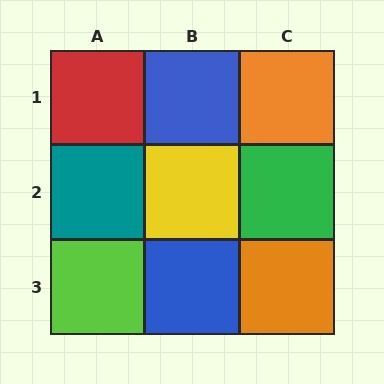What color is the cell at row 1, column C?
Orange.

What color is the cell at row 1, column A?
Red.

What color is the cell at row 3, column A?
Lime.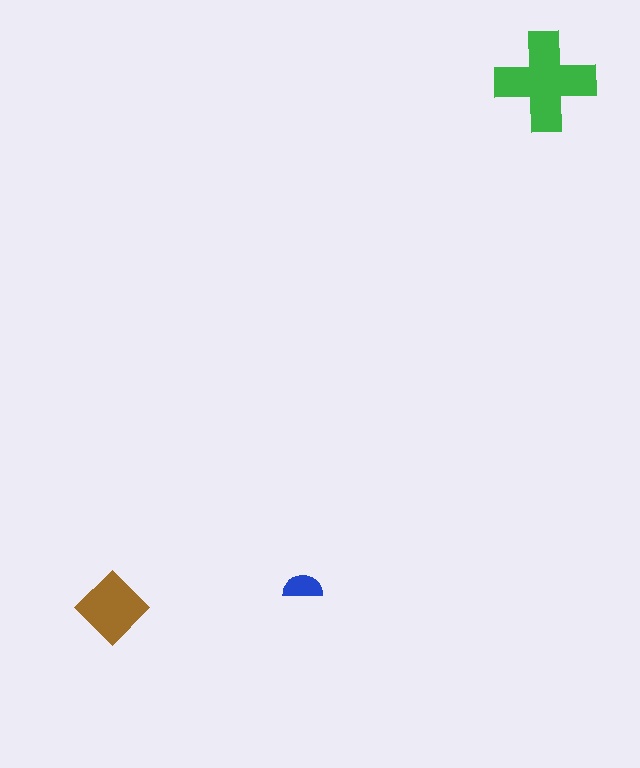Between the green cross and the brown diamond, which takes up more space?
The green cross.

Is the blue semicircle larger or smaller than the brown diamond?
Smaller.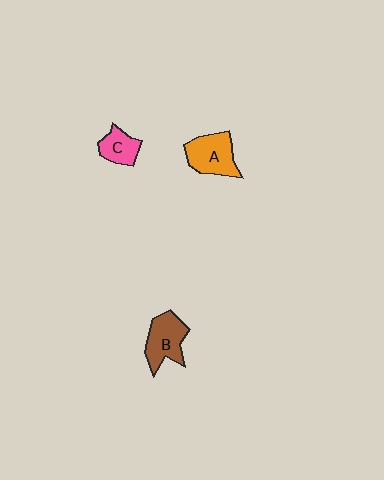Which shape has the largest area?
Shape A (orange).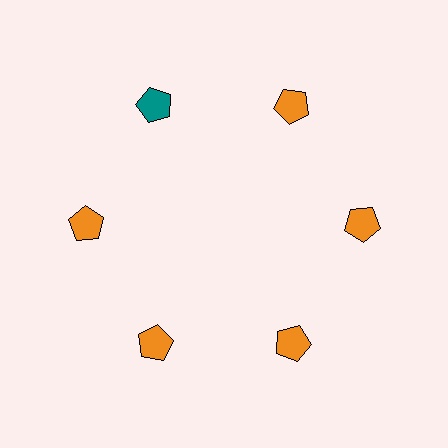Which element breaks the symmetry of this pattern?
The teal pentagon at roughly the 11 o'clock position breaks the symmetry. All other shapes are orange pentagons.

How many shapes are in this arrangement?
There are 6 shapes arranged in a ring pattern.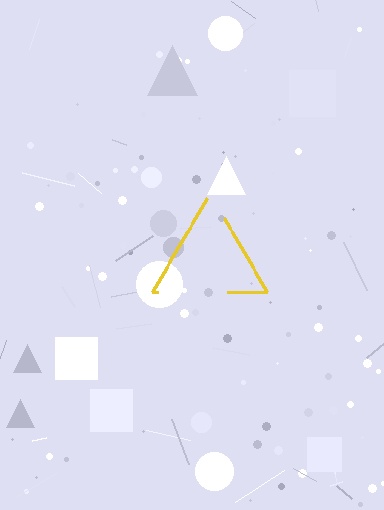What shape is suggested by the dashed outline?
The dashed outline suggests a triangle.